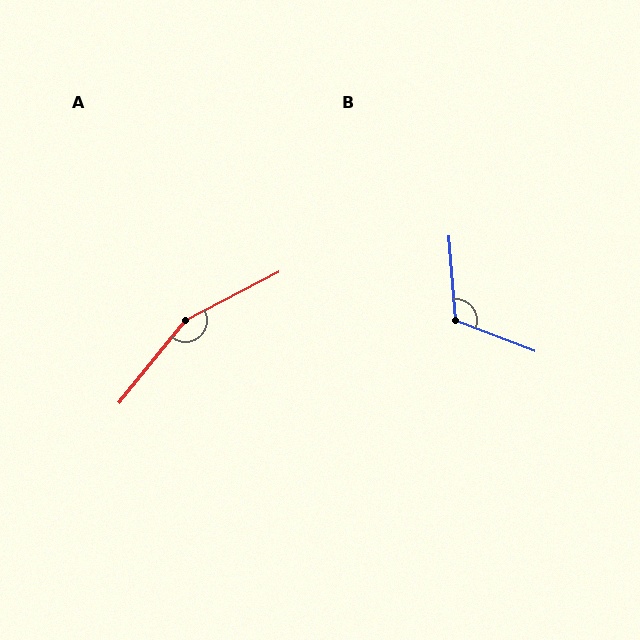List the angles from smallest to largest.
B (115°), A (157°).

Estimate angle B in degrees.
Approximately 115 degrees.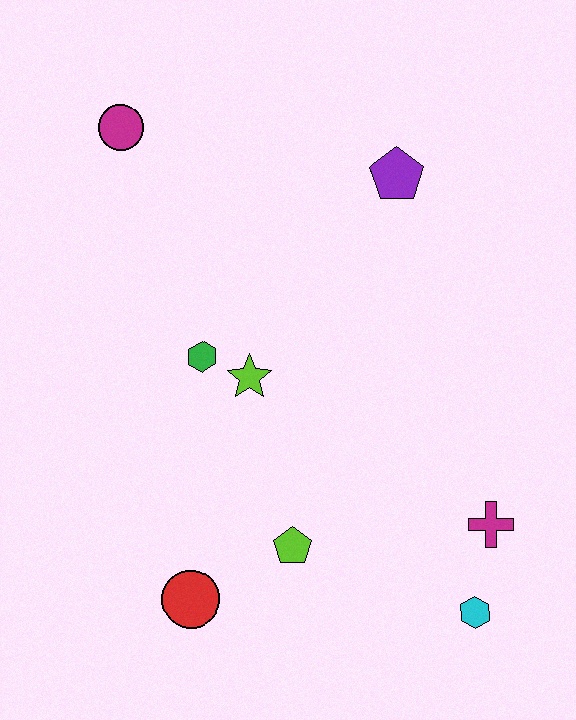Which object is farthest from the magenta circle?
The cyan hexagon is farthest from the magenta circle.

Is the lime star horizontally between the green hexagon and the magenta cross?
Yes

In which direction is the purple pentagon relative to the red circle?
The purple pentagon is above the red circle.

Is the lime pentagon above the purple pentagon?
No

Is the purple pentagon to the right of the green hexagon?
Yes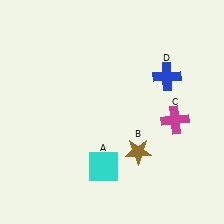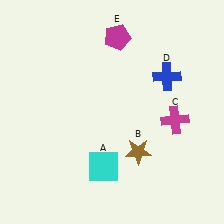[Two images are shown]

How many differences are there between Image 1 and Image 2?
There is 1 difference between the two images.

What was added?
A magenta pentagon (E) was added in Image 2.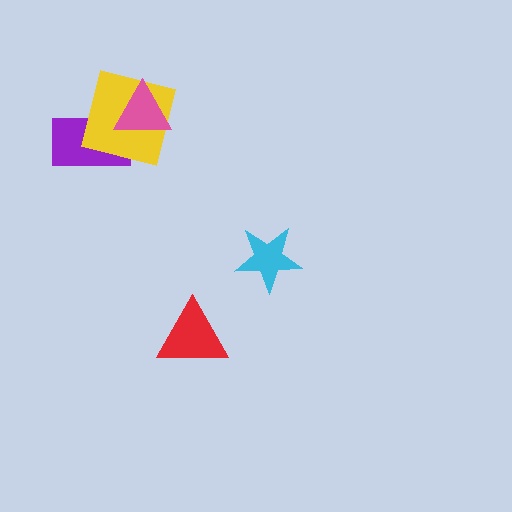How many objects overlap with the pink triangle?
2 objects overlap with the pink triangle.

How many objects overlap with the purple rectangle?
2 objects overlap with the purple rectangle.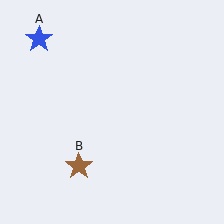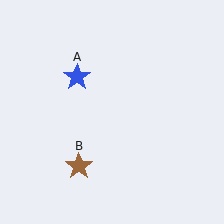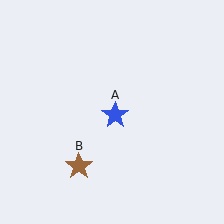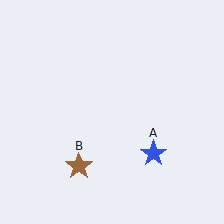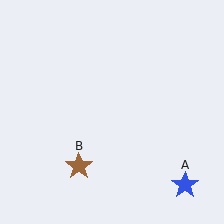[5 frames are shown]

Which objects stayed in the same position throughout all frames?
Brown star (object B) remained stationary.